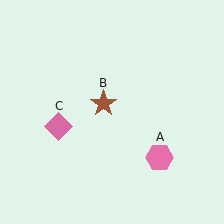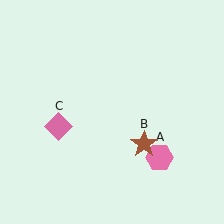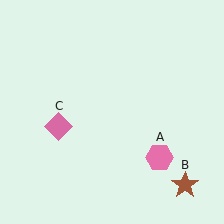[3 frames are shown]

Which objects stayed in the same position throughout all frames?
Pink hexagon (object A) and pink diamond (object C) remained stationary.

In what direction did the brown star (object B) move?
The brown star (object B) moved down and to the right.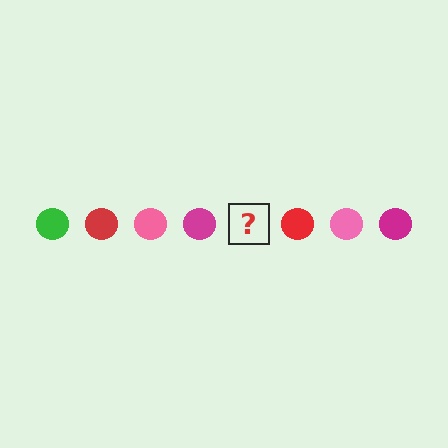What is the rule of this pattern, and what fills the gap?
The rule is that the pattern cycles through green, red, pink, magenta circles. The gap should be filled with a green circle.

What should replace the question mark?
The question mark should be replaced with a green circle.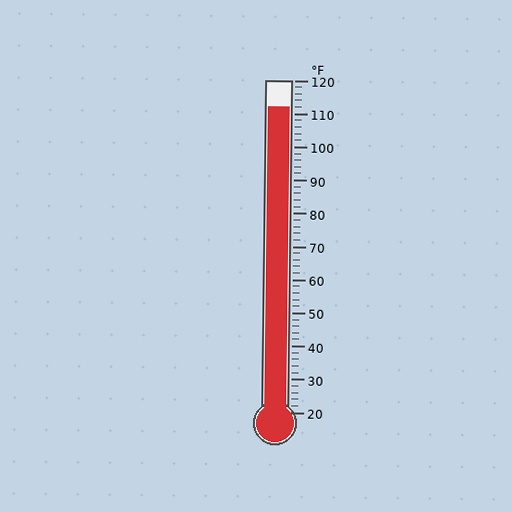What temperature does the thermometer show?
The thermometer shows approximately 112°F.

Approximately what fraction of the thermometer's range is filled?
The thermometer is filled to approximately 90% of its range.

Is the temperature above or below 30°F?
The temperature is above 30°F.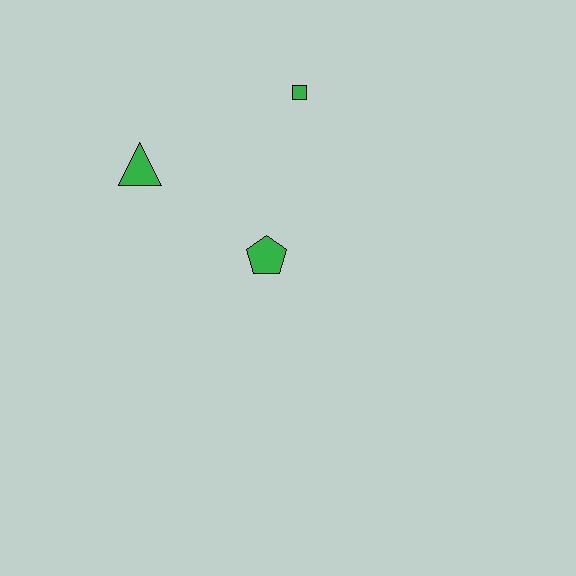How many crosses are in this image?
There are no crosses.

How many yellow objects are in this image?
There are no yellow objects.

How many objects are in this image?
There are 3 objects.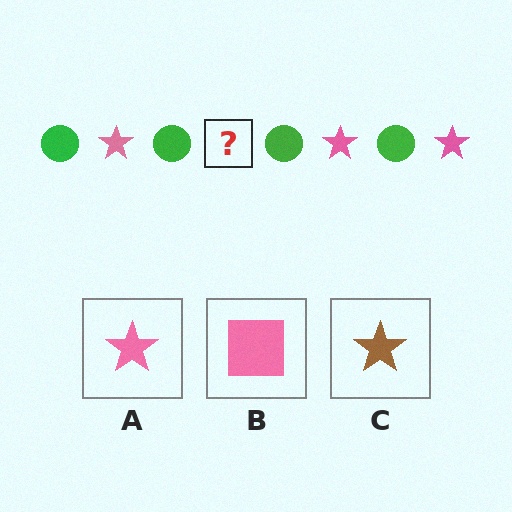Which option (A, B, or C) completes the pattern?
A.